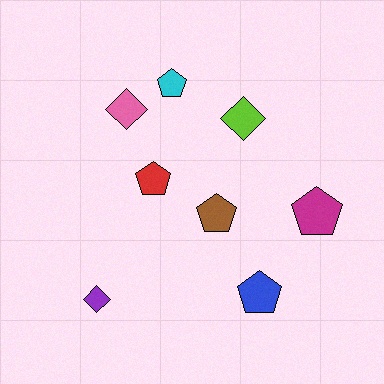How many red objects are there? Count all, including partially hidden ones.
There is 1 red object.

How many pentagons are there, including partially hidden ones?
There are 5 pentagons.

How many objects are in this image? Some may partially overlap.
There are 8 objects.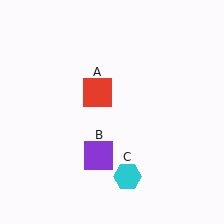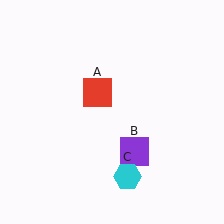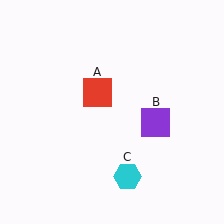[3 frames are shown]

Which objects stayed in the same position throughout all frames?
Red square (object A) and cyan hexagon (object C) remained stationary.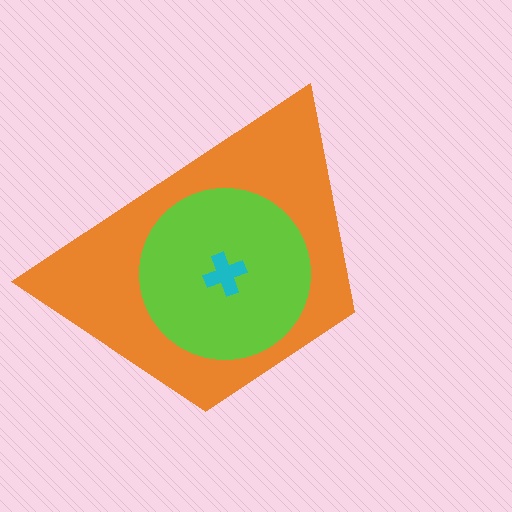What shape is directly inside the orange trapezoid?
The lime circle.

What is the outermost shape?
The orange trapezoid.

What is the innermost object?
The cyan cross.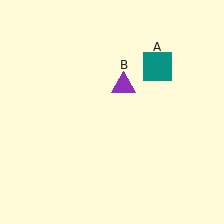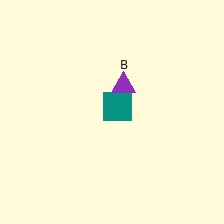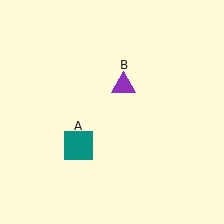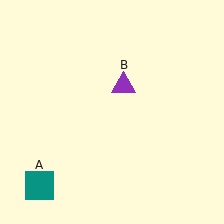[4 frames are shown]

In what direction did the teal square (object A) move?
The teal square (object A) moved down and to the left.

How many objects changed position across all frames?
1 object changed position: teal square (object A).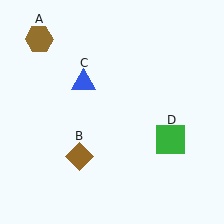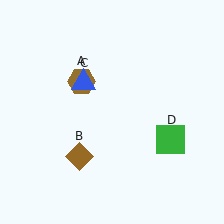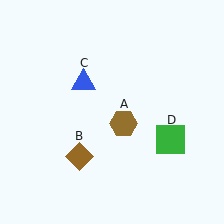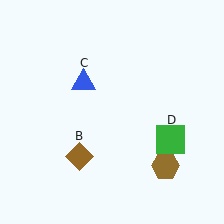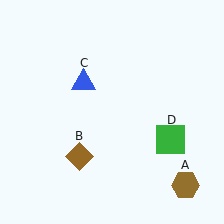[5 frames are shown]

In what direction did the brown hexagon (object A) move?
The brown hexagon (object A) moved down and to the right.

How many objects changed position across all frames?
1 object changed position: brown hexagon (object A).